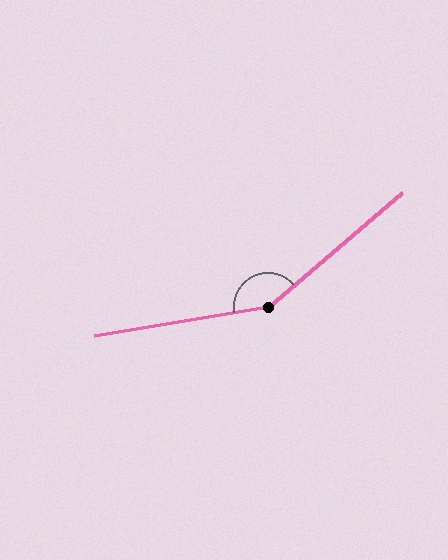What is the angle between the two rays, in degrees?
Approximately 149 degrees.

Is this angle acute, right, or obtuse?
It is obtuse.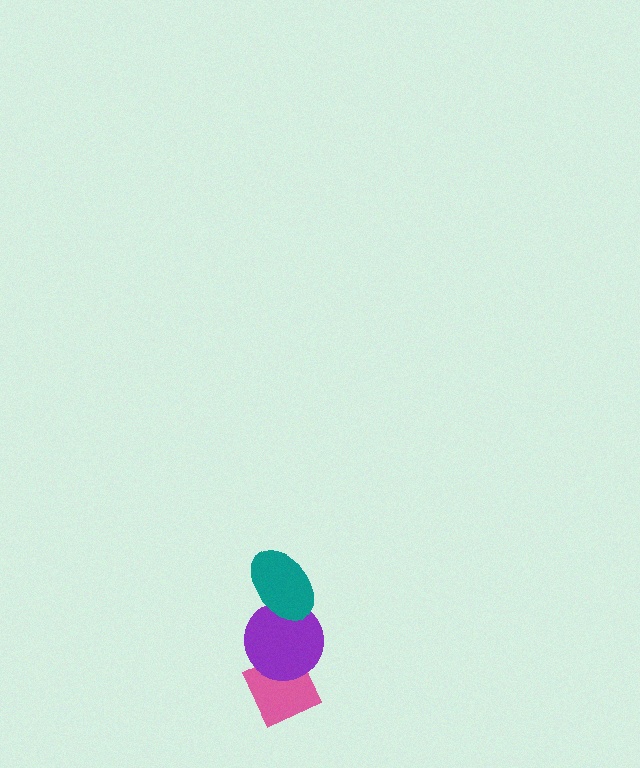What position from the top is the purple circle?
The purple circle is 2nd from the top.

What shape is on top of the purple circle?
The teal ellipse is on top of the purple circle.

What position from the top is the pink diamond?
The pink diamond is 3rd from the top.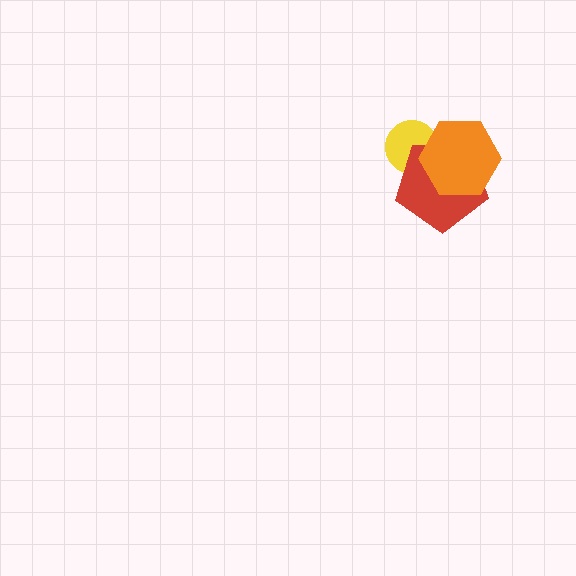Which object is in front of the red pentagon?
The orange hexagon is in front of the red pentagon.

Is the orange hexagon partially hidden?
No, no other shape covers it.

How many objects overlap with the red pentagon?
2 objects overlap with the red pentagon.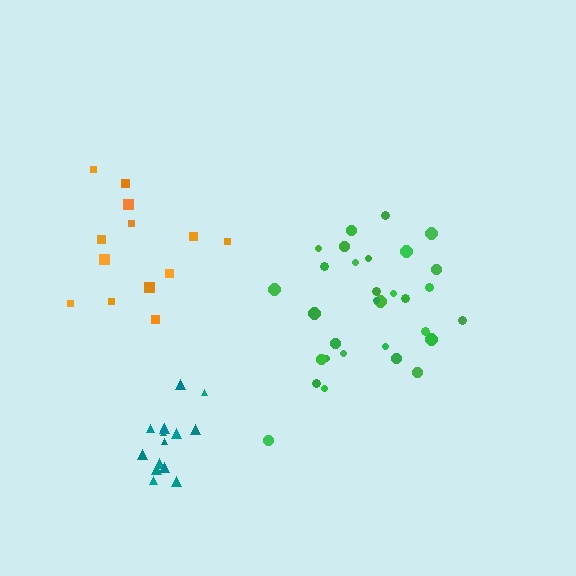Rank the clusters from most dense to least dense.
teal, green, orange.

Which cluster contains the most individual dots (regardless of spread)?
Green (31).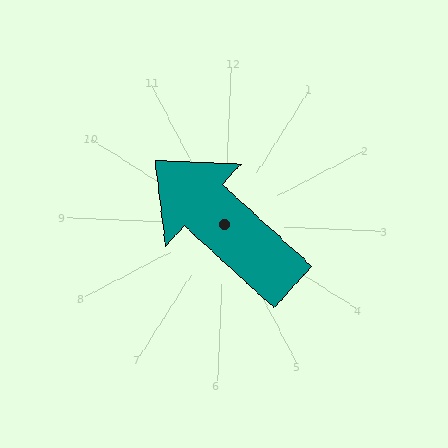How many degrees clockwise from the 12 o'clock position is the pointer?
Approximately 310 degrees.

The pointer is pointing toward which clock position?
Roughly 10 o'clock.